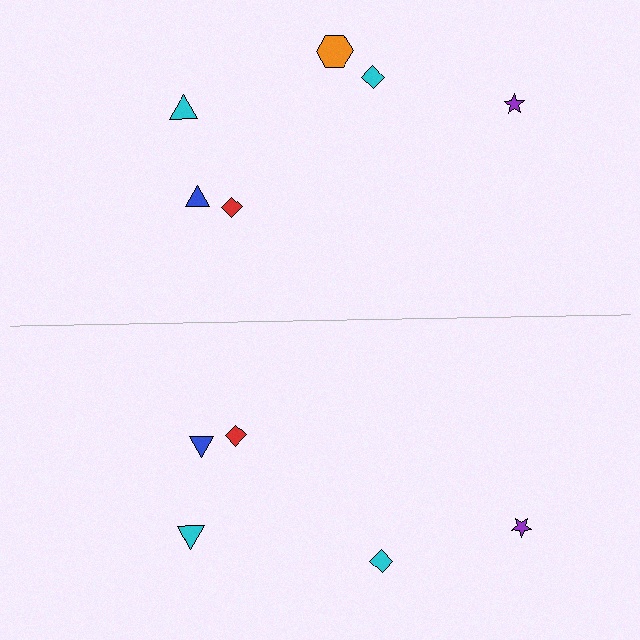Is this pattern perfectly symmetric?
No, the pattern is not perfectly symmetric. A orange hexagon is missing from the bottom side.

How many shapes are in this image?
There are 11 shapes in this image.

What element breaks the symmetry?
A orange hexagon is missing from the bottom side.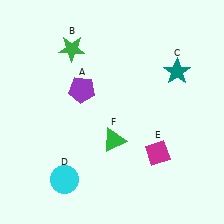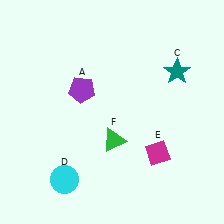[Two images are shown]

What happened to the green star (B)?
The green star (B) was removed in Image 2. It was in the top-left area of Image 1.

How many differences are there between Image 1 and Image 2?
There is 1 difference between the two images.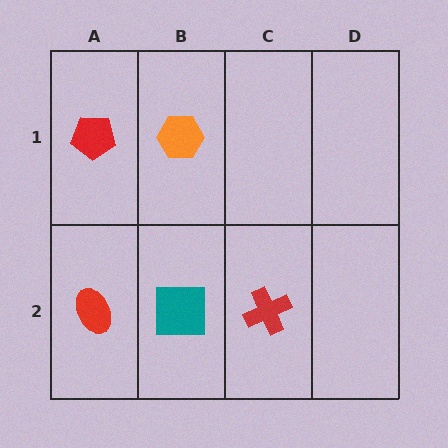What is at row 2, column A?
A red ellipse.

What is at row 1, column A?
A red pentagon.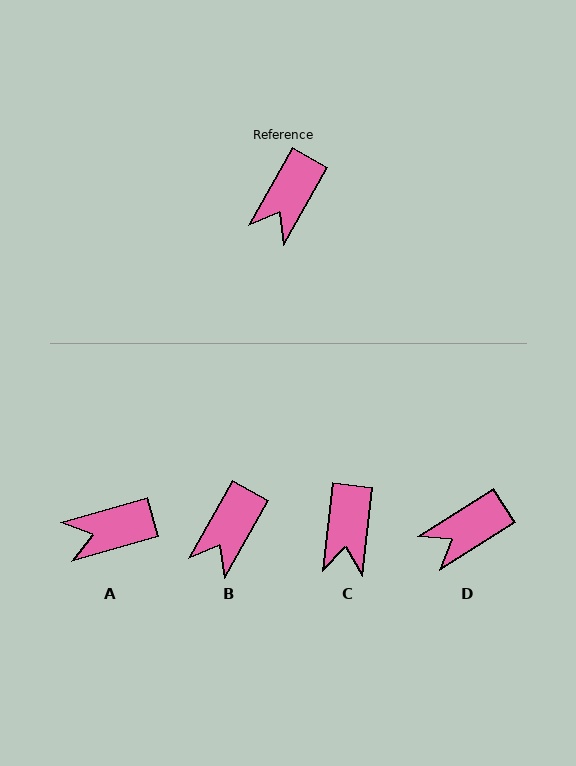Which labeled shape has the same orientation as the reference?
B.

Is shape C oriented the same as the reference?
No, it is off by about 23 degrees.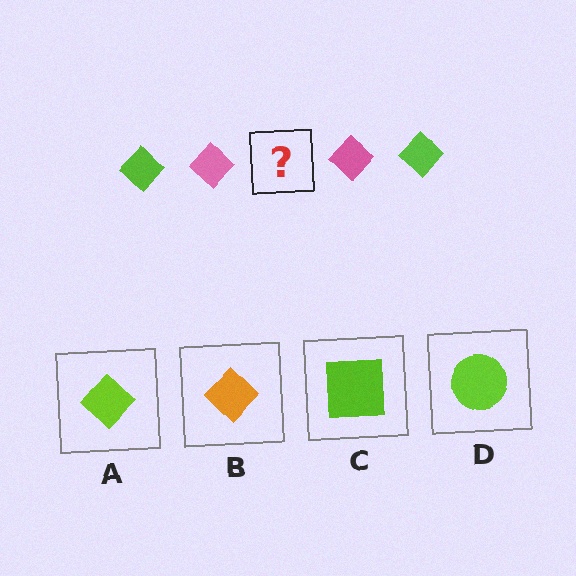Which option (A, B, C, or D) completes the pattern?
A.